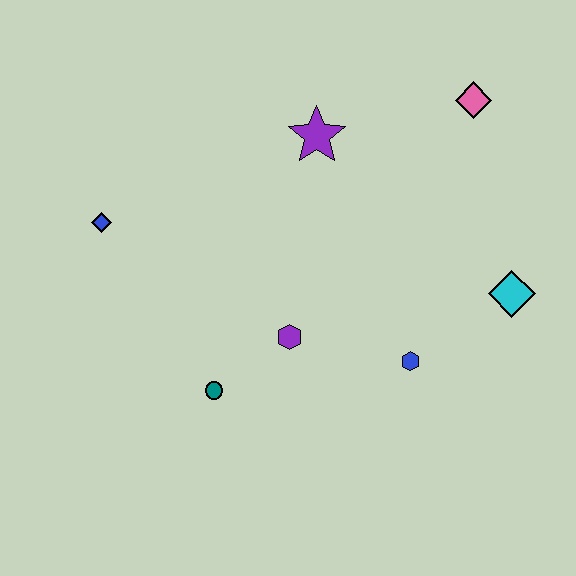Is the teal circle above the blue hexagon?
No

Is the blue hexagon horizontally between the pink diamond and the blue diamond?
Yes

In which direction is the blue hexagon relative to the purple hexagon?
The blue hexagon is to the right of the purple hexagon.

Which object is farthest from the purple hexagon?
The pink diamond is farthest from the purple hexagon.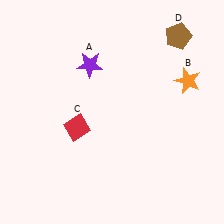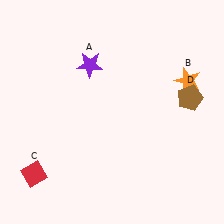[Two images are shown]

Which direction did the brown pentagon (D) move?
The brown pentagon (D) moved down.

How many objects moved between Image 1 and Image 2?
2 objects moved between the two images.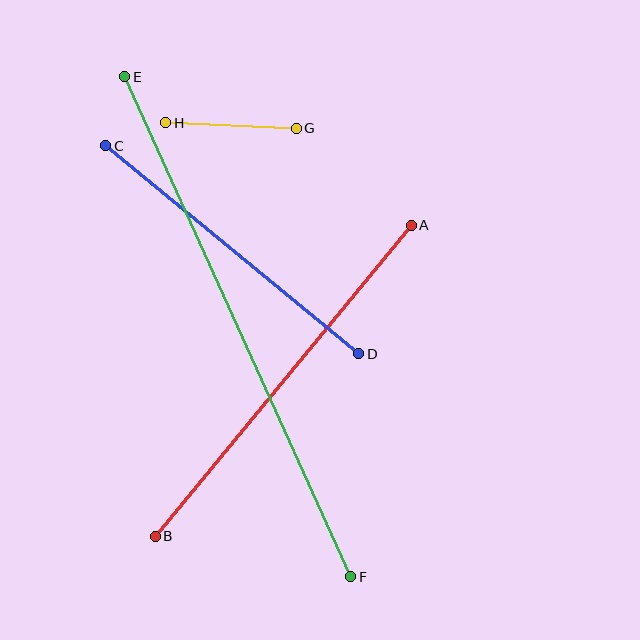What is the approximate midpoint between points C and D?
The midpoint is at approximately (232, 250) pixels.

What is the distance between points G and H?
The distance is approximately 131 pixels.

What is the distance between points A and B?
The distance is approximately 403 pixels.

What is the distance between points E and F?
The distance is approximately 549 pixels.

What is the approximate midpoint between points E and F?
The midpoint is at approximately (238, 327) pixels.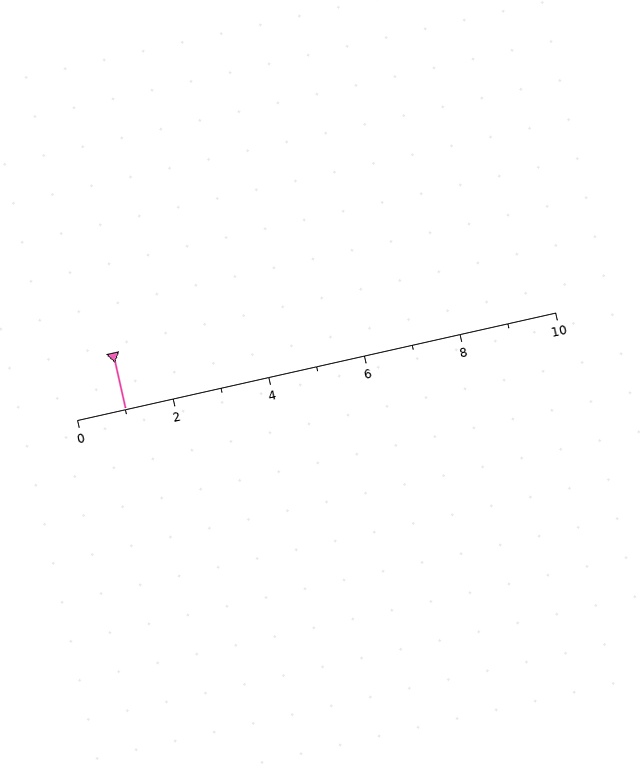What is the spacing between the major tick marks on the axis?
The major ticks are spaced 2 apart.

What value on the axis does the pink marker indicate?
The marker indicates approximately 1.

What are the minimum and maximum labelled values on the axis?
The axis runs from 0 to 10.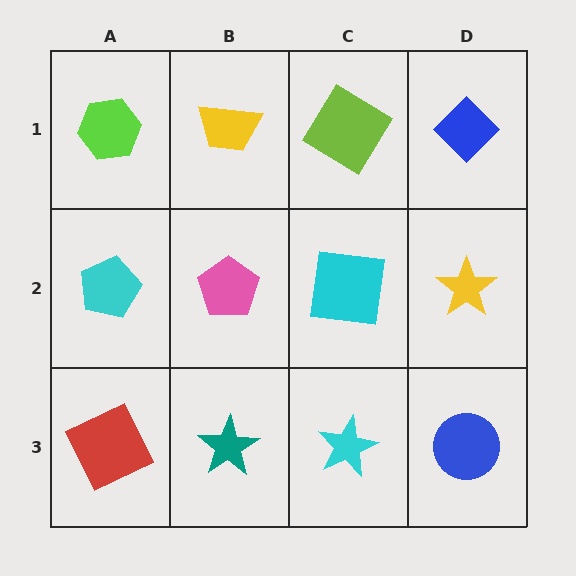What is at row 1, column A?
A lime hexagon.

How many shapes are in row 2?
4 shapes.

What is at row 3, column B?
A teal star.